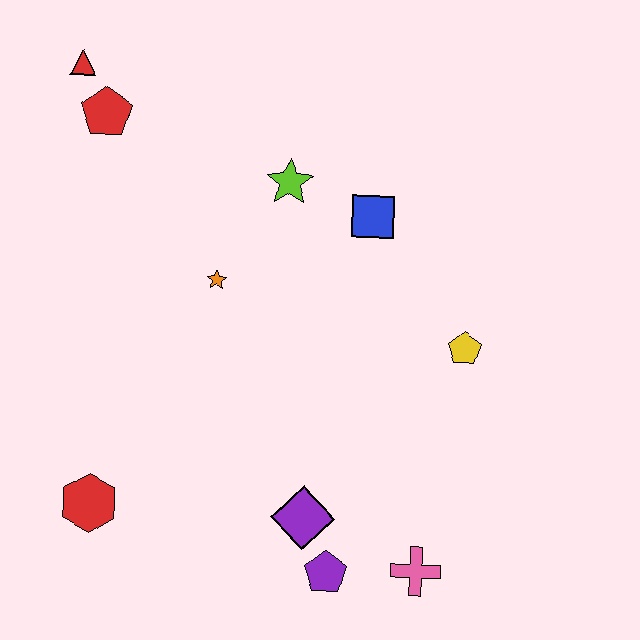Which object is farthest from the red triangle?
The pink cross is farthest from the red triangle.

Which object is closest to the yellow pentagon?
The blue square is closest to the yellow pentagon.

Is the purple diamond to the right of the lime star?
Yes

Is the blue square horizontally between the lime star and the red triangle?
No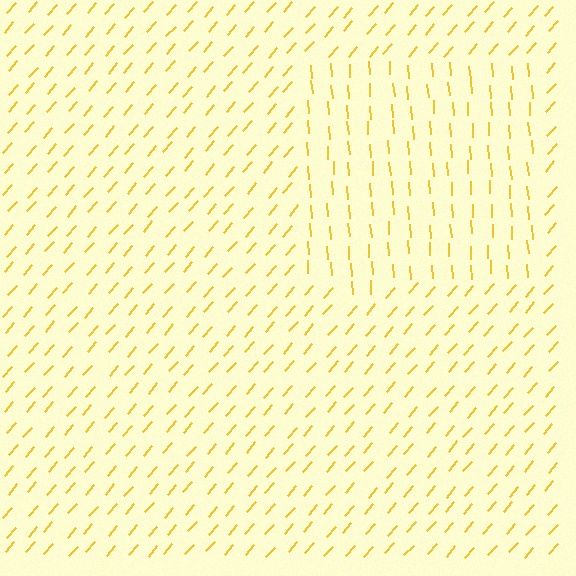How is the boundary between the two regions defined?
The boundary is defined purely by a change in line orientation (approximately 45 degrees difference). All lines are the same color and thickness.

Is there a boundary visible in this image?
Yes, there is a texture boundary formed by a change in line orientation.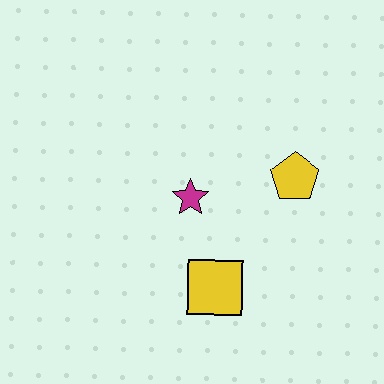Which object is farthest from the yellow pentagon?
The yellow square is farthest from the yellow pentagon.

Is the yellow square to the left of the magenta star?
No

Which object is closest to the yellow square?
The magenta star is closest to the yellow square.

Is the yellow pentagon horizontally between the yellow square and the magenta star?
No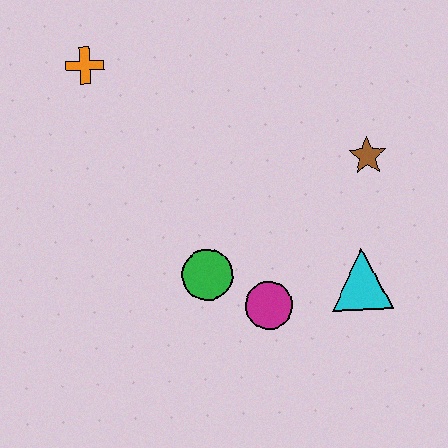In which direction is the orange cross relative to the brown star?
The orange cross is to the left of the brown star.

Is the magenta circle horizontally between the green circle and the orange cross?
No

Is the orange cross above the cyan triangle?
Yes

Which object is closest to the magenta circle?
The green circle is closest to the magenta circle.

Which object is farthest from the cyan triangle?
The orange cross is farthest from the cyan triangle.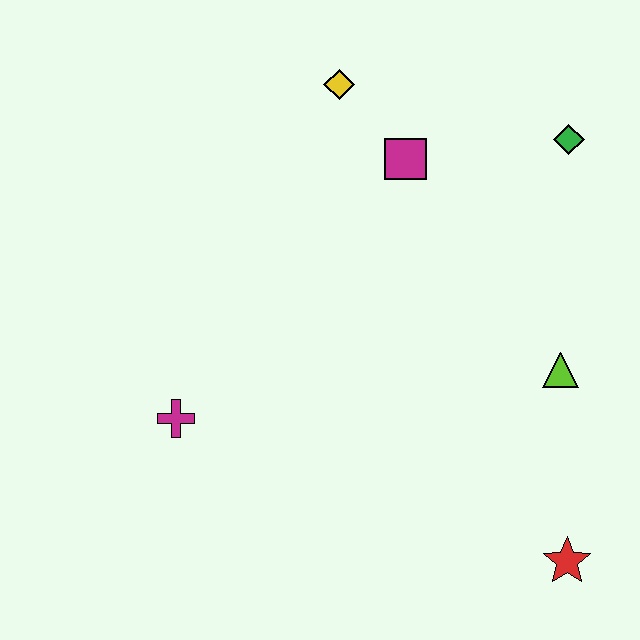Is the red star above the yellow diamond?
No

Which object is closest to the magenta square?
The yellow diamond is closest to the magenta square.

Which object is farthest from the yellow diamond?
The red star is farthest from the yellow diamond.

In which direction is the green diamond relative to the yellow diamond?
The green diamond is to the right of the yellow diamond.